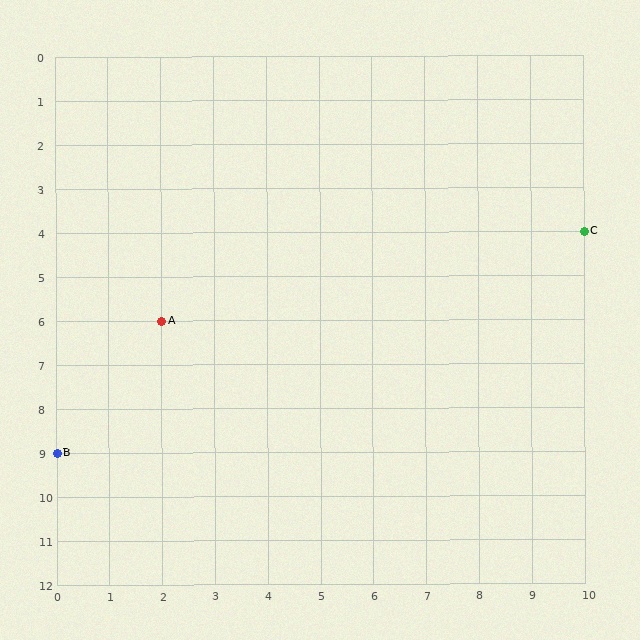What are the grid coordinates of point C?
Point C is at grid coordinates (10, 4).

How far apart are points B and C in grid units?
Points B and C are 10 columns and 5 rows apart (about 11.2 grid units diagonally).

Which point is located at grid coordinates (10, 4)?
Point C is at (10, 4).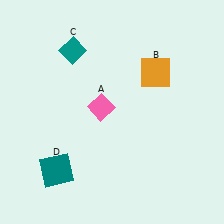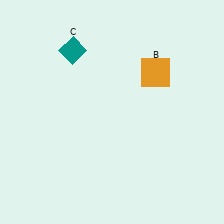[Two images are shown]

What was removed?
The teal square (D), the pink diamond (A) were removed in Image 2.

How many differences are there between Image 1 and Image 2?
There are 2 differences between the two images.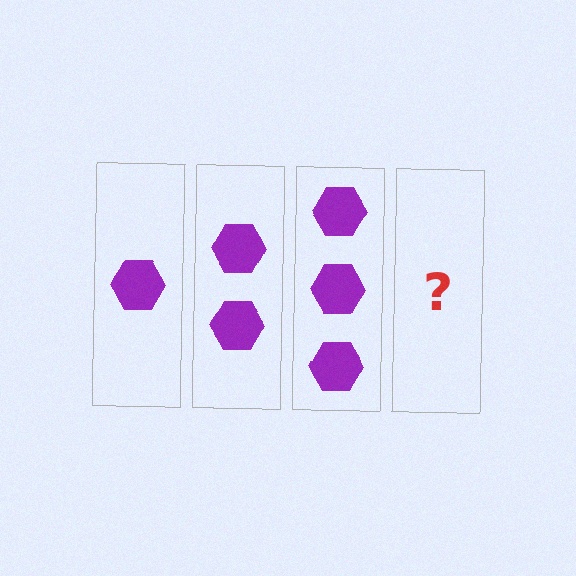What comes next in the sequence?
The next element should be 4 hexagons.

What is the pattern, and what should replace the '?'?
The pattern is that each step adds one more hexagon. The '?' should be 4 hexagons.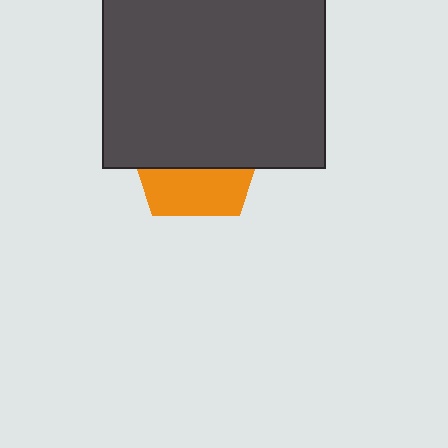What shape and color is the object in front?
The object in front is a dark gray square.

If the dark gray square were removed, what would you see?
You would see the complete orange pentagon.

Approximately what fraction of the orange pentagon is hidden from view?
Roughly 64% of the orange pentagon is hidden behind the dark gray square.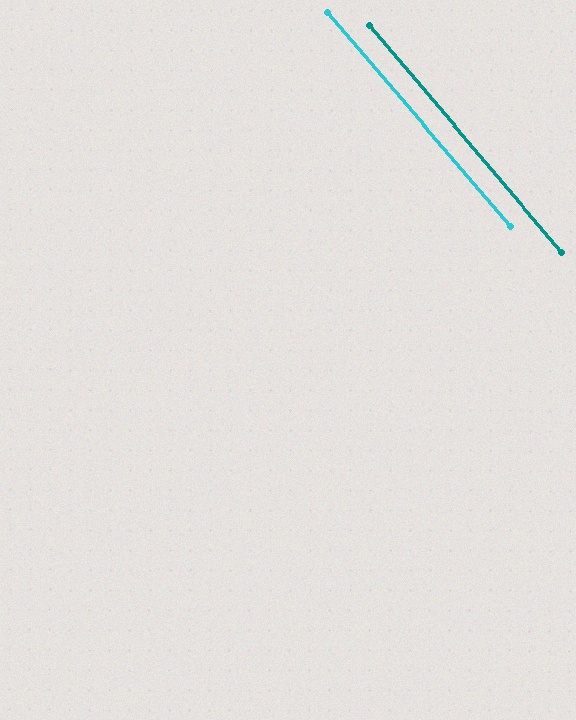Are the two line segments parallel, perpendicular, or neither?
Parallel — their directions differ by only 0.2°.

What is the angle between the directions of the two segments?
Approximately 0 degrees.